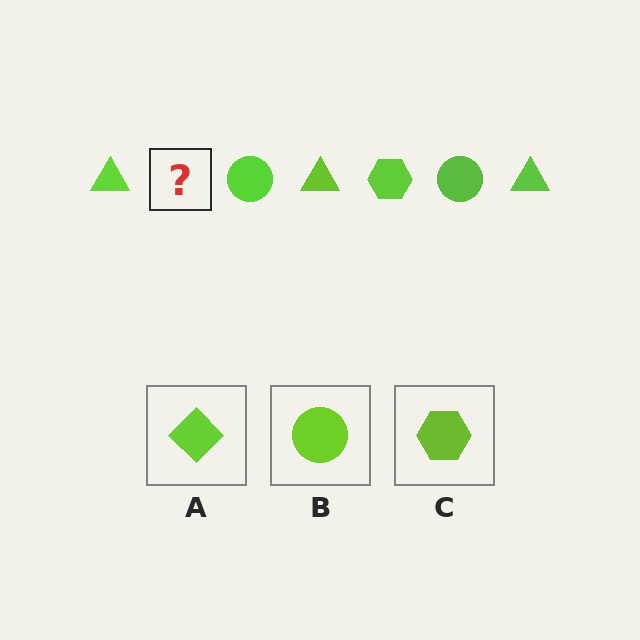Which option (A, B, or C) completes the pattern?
C.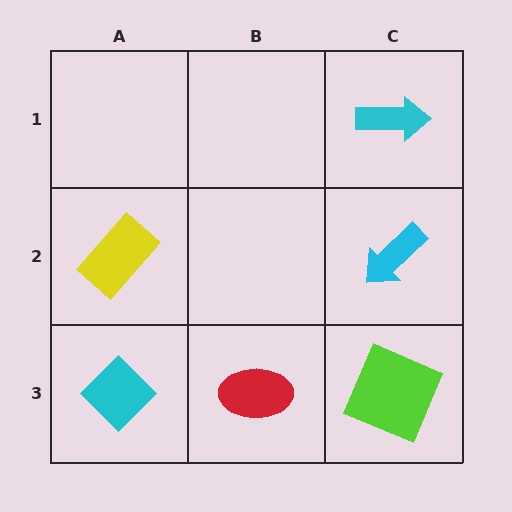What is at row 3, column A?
A cyan diamond.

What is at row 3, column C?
A lime square.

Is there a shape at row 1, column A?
No, that cell is empty.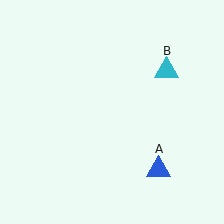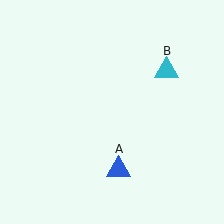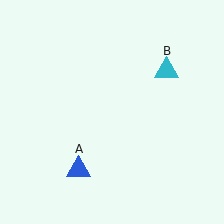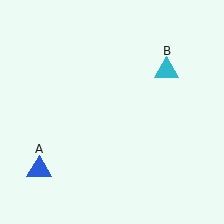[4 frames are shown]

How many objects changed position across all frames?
1 object changed position: blue triangle (object A).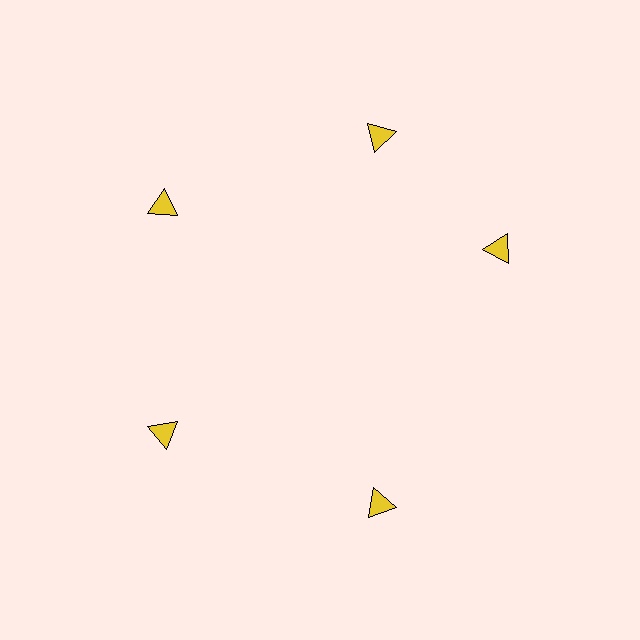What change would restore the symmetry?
The symmetry would be restored by rotating it back into even spacing with its neighbors so that all 5 triangles sit at equal angles and equal distance from the center.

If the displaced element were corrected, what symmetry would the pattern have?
It would have 5-fold rotational symmetry — the pattern would map onto itself every 72 degrees.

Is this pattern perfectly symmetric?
No. The 5 yellow triangles are arranged in a ring, but one element near the 3 o'clock position is rotated out of alignment along the ring, breaking the 5-fold rotational symmetry.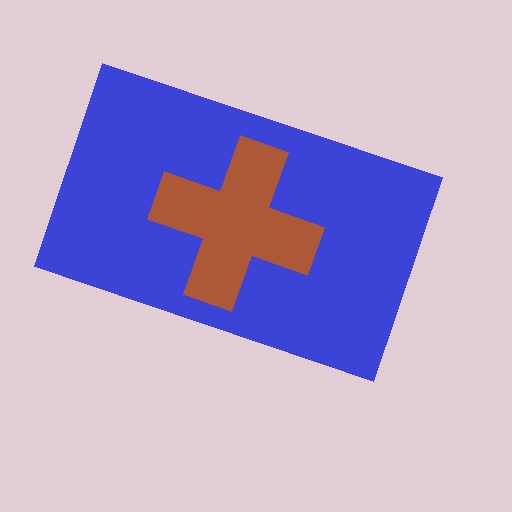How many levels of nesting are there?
2.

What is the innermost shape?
The brown cross.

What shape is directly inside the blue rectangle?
The brown cross.